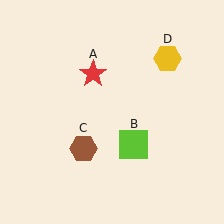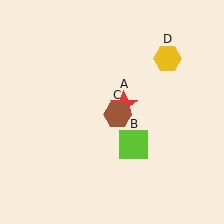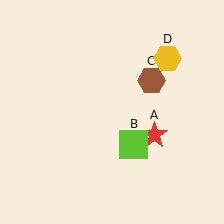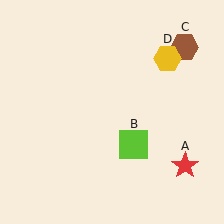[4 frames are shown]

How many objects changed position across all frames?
2 objects changed position: red star (object A), brown hexagon (object C).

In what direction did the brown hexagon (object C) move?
The brown hexagon (object C) moved up and to the right.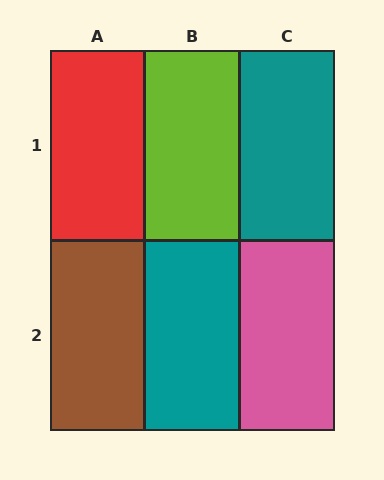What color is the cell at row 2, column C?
Pink.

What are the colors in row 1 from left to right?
Red, lime, teal.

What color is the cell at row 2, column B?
Teal.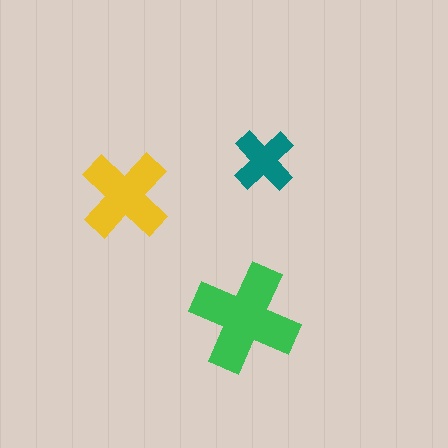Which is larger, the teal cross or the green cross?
The green one.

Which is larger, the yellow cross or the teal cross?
The yellow one.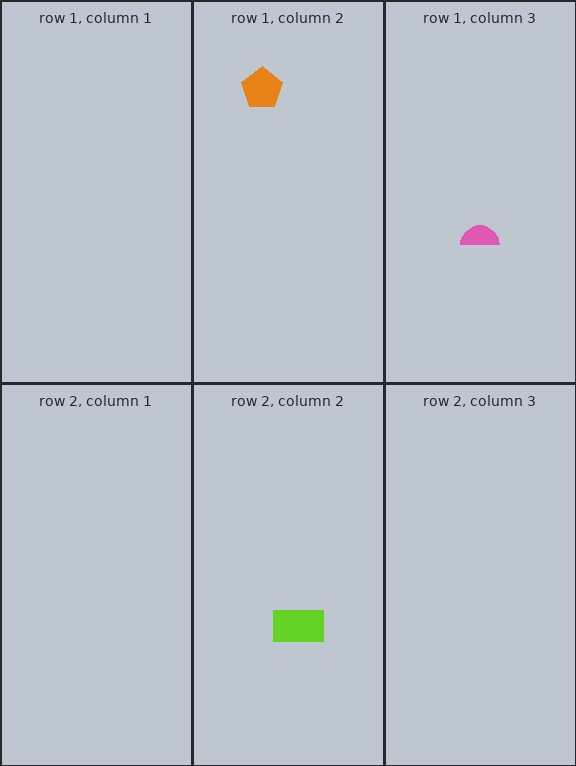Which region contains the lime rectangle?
The row 2, column 2 region.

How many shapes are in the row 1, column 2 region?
1.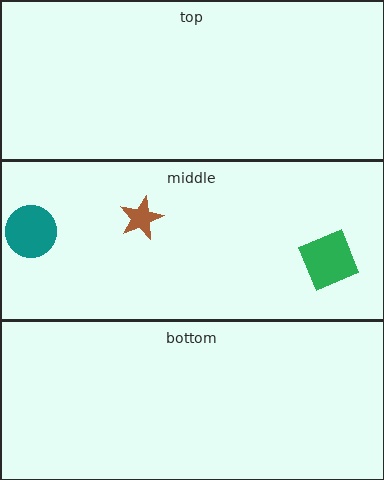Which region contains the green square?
The middle region.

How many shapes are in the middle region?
3.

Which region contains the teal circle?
The middle region.